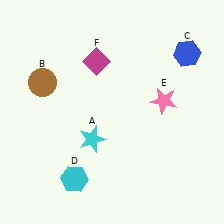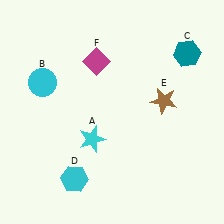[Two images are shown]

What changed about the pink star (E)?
In Image 1, E is pink. In Image 2, it changed to brown.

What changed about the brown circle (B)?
In Image 1, B is brown. In Image 2, it changed to cyan.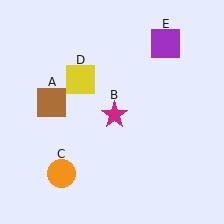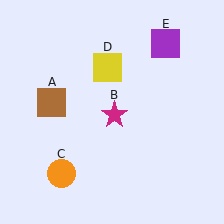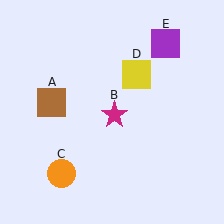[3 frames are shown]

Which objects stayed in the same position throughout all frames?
Brown square (object A) and magenta star (object B) and orange circle (object C) and purple square (object E) remained stationary.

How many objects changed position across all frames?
1 object changed position: yellow square (object D).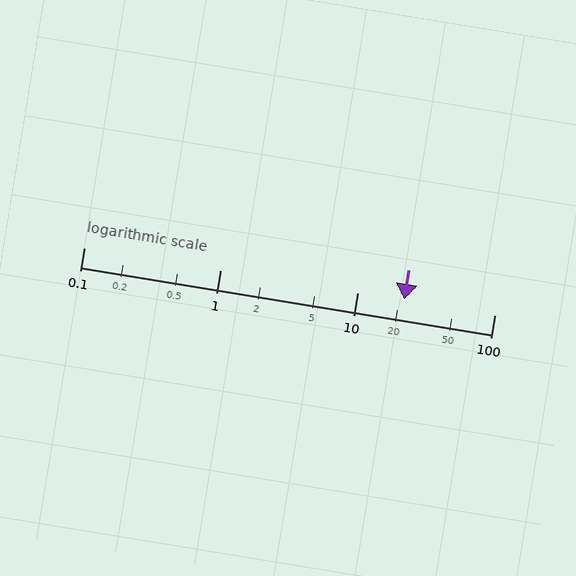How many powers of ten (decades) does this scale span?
The scale spans 3 decades, from 0.1 to 100.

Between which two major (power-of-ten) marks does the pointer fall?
The pointer is between 10 and 100.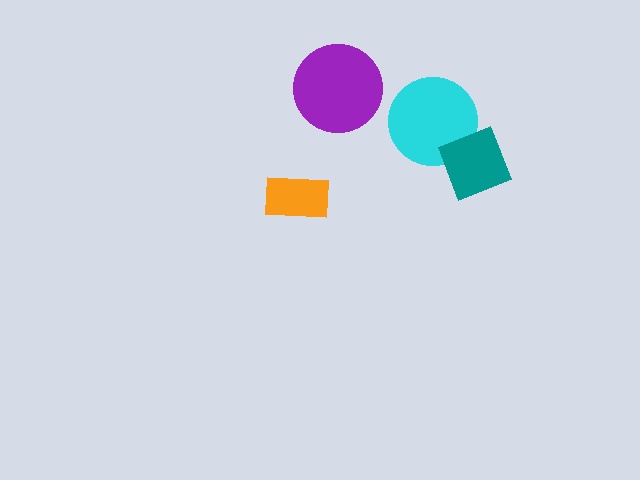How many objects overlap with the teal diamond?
1 object overlaps with the teal diamond.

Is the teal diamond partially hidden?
No, no other shape covers it.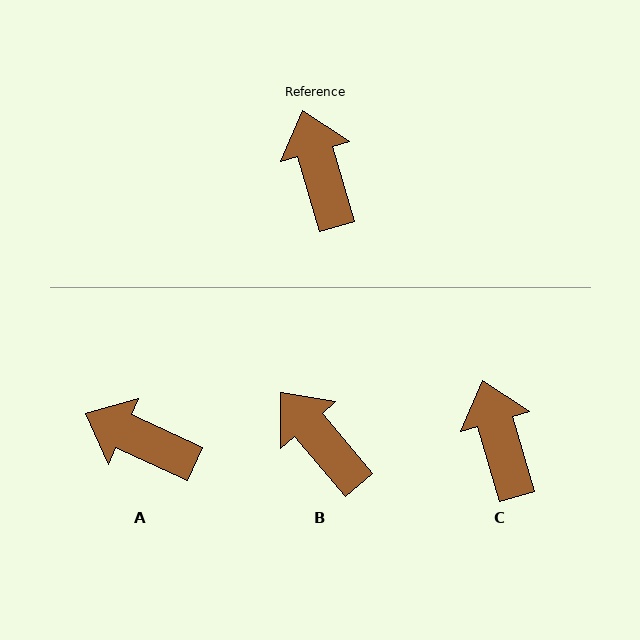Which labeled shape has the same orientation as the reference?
C.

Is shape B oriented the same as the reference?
No, it is off by about 24 degrees.